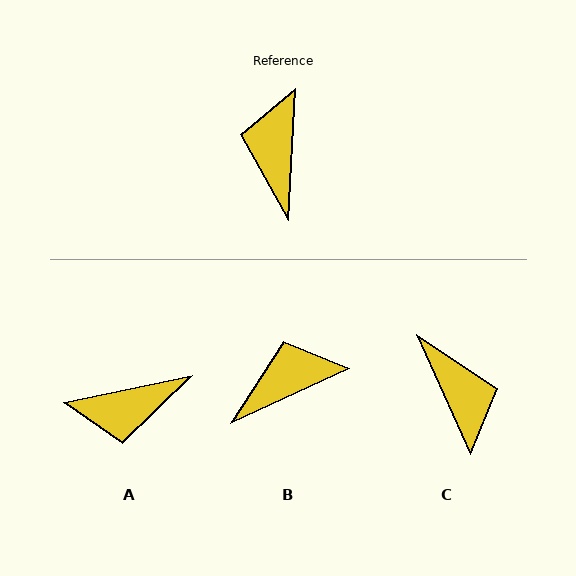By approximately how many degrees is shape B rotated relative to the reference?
Approximately 62 degrees clockwise.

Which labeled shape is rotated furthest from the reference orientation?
C, about 153 degrees away.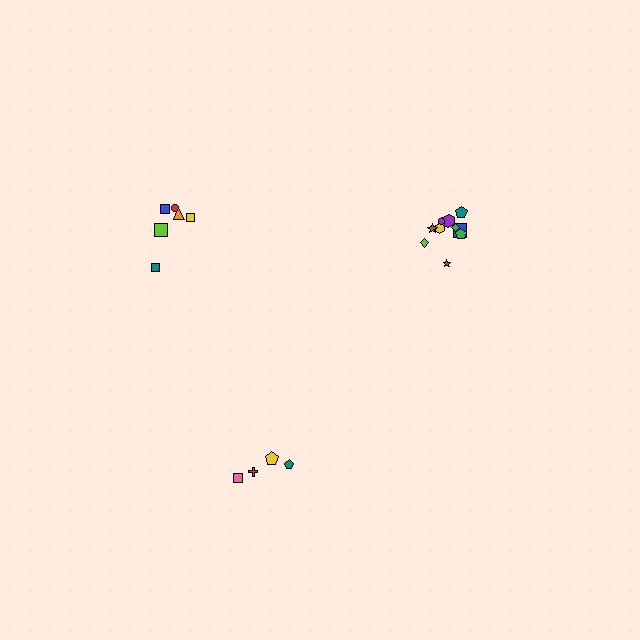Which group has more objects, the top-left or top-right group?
The top-right group.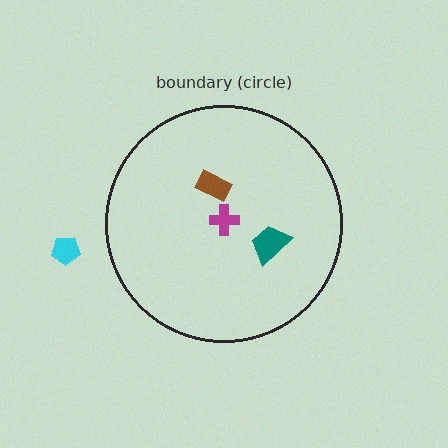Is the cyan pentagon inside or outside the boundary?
Outside.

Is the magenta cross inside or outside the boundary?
Inside.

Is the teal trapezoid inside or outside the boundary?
Inside.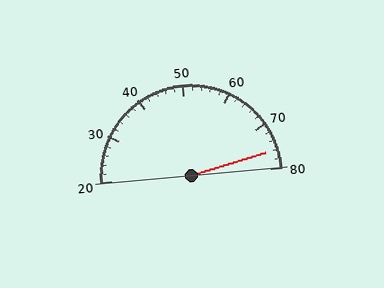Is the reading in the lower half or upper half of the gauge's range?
The reading is in the upper half of the range (20 to 80).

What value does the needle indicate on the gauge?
The needle indicates approximately 76.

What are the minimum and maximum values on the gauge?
The gauge ranges from 20 to 80.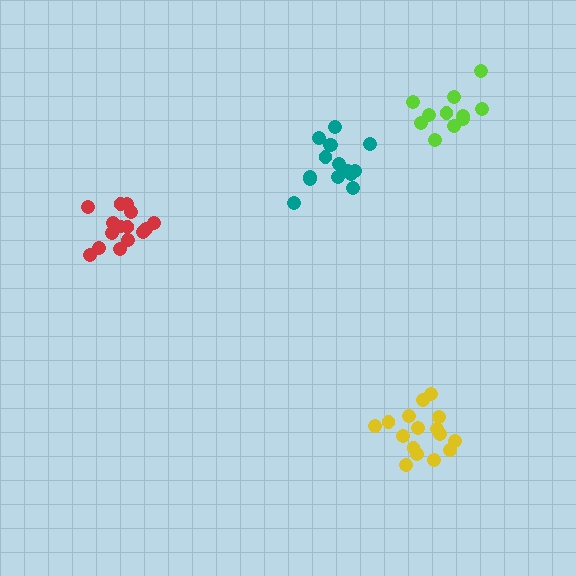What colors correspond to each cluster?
The clusters are colored: teal, red, lime, yellow.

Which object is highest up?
The lime cluster is topmost.